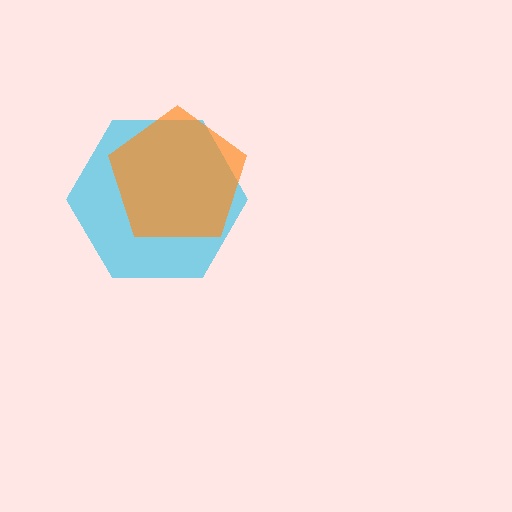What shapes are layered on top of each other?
The layered shapes are: a cyan hexagon, an orange pentagon.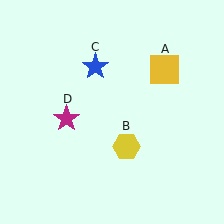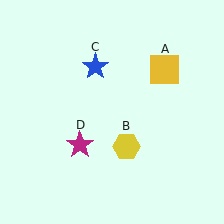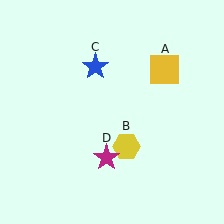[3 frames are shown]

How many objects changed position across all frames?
1 object changed position: magenta star (object D).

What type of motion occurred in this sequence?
The magenta star (object D) rotated counterclockwise around the center of the scene.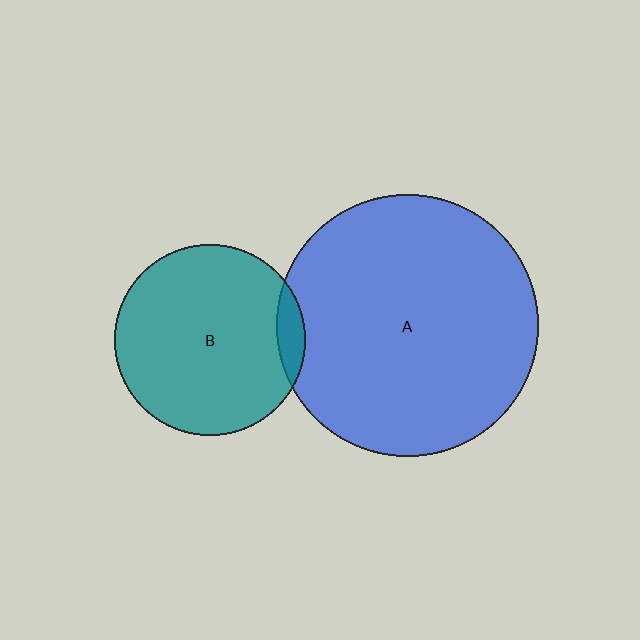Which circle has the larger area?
Circle A (blue).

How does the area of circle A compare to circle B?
Approximately 1.9 times.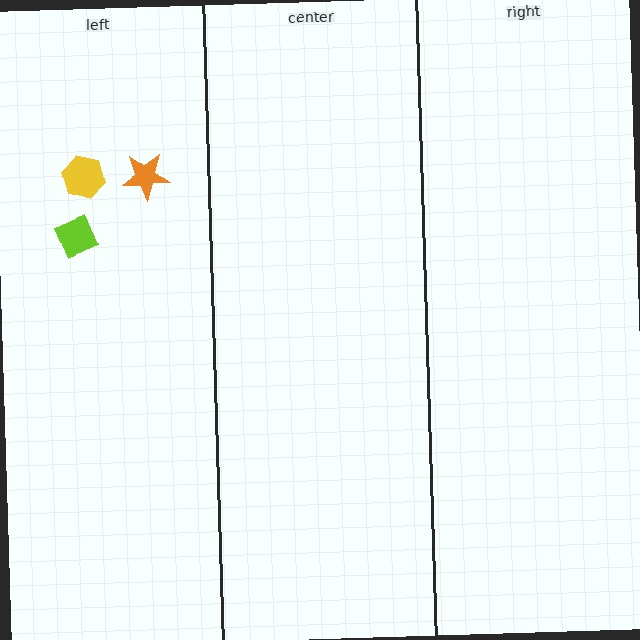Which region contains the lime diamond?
The left region.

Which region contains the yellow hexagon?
The left region.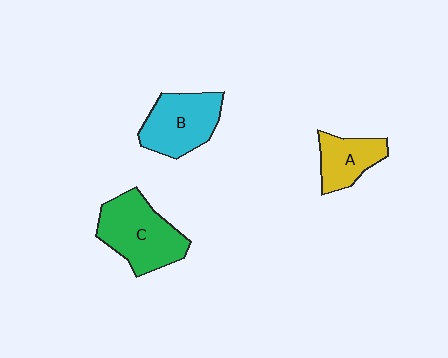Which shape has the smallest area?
Shape A (yellow).